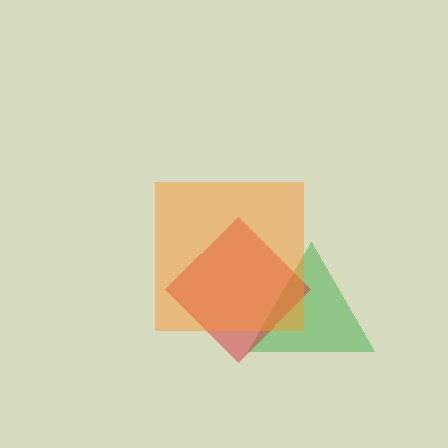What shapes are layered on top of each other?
The layered shapes are: a green triangle, a red diamond, an orange square.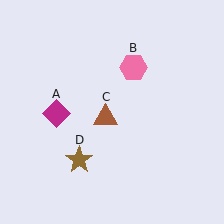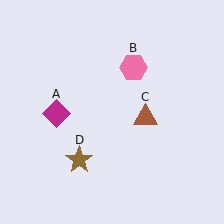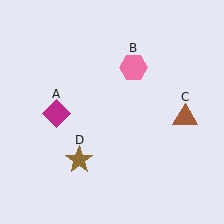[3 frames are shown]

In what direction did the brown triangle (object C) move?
The brown triangle (object C) moved right.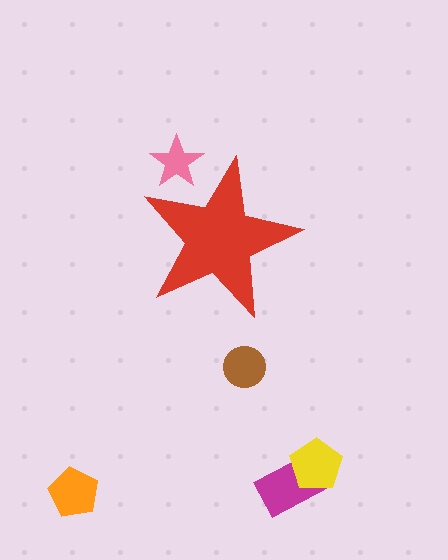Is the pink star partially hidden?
Yes, the pink star is partially hidden behind the red star.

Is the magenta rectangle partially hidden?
No, the magenta rectangle is fully visible.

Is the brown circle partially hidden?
No, the brown circle is fully visible.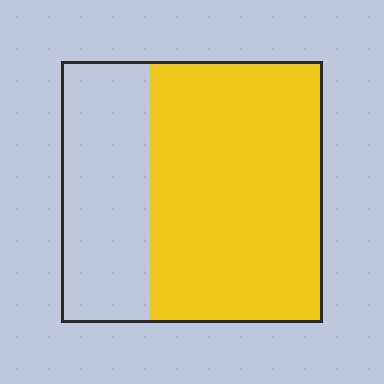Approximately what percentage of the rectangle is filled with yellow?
Approximately 65%.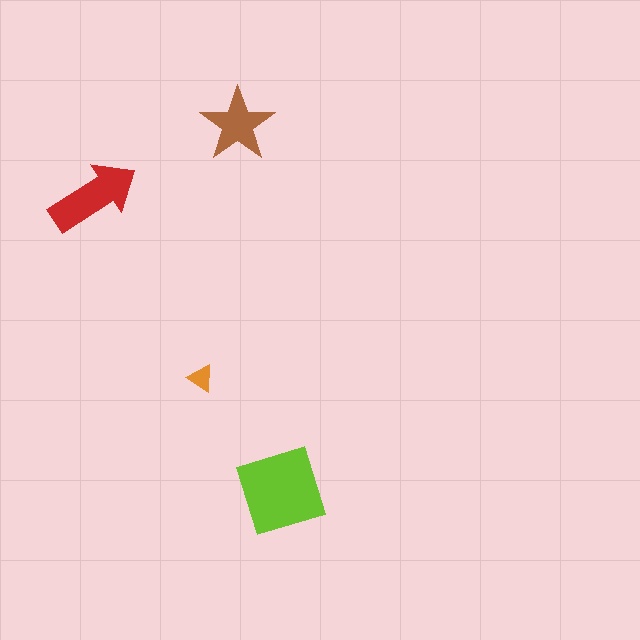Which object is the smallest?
The orange triangle.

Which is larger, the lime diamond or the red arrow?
The lime diamond.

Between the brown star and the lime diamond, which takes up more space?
The lime diamond.